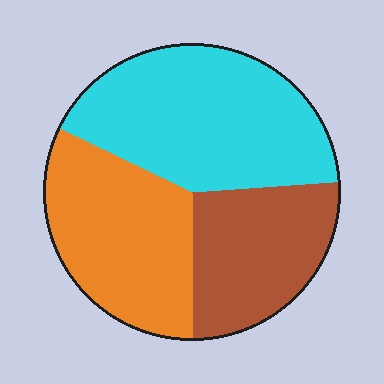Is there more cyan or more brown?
Cyan.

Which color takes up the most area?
Cyan, at roughly 40%.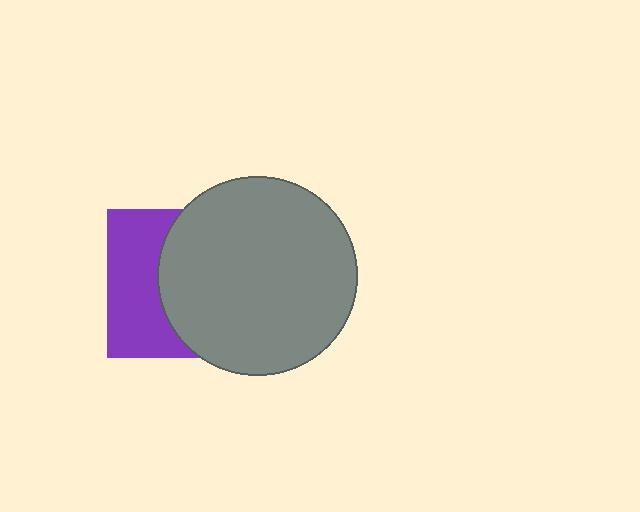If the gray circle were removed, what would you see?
You would see the complete purple square.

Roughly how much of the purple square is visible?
A small part of it is visible (roughly 41%).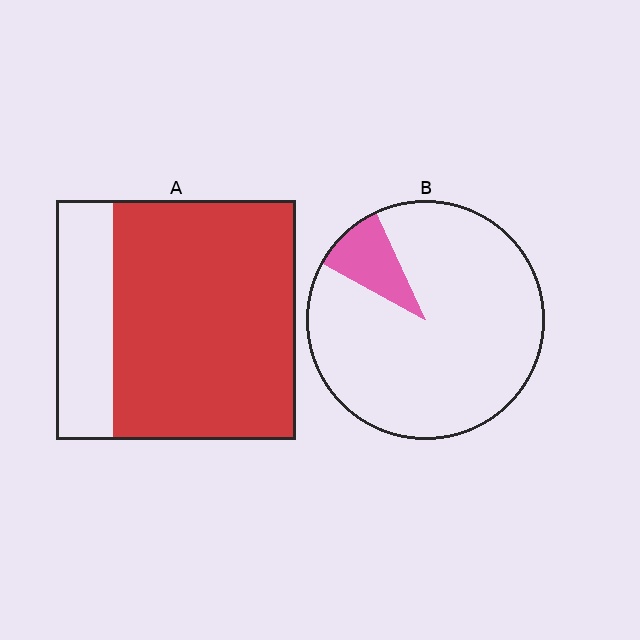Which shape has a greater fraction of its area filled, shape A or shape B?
Shape A.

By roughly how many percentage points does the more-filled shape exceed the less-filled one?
By roughly 65 percentage points (A over B).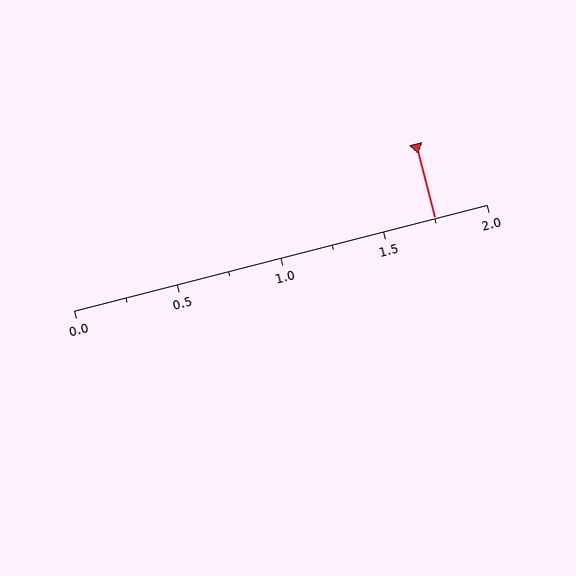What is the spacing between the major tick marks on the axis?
The major ticks are spaced 0.5 apart.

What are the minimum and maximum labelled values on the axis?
The axis runs from 0.0 to 2.0.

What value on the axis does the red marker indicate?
The marker indicates approximately 1.75.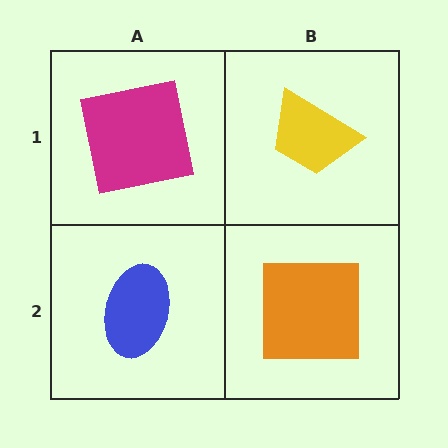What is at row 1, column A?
A magenta square.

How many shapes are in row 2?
2 shapes.